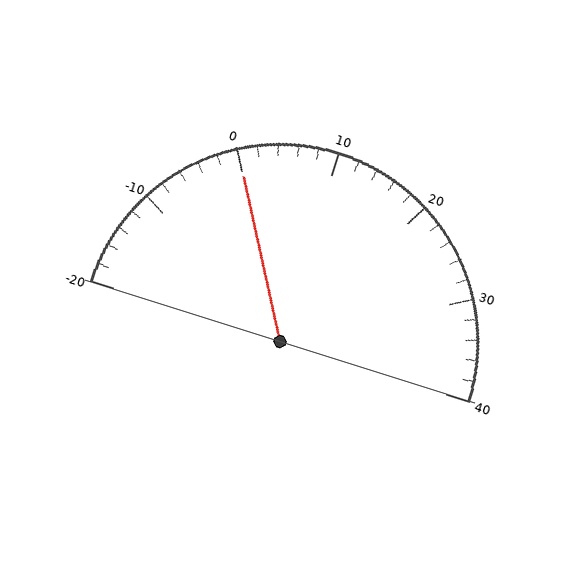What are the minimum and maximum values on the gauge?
The gauge ranges from -20 to 40.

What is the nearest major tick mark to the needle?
The nearest major tick mark is 0.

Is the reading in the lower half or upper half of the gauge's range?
The reading is in the lower half of the range (-20 to 40).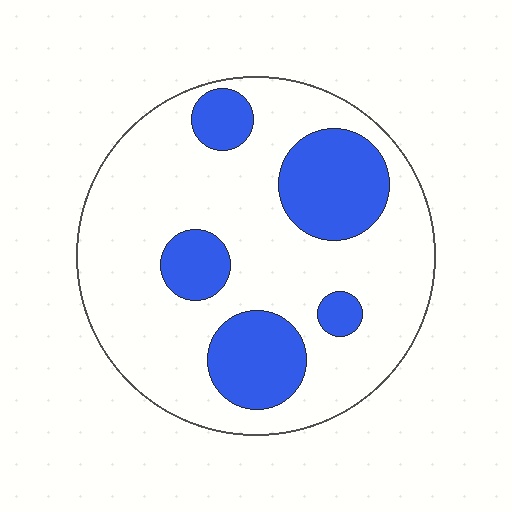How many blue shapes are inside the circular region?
5.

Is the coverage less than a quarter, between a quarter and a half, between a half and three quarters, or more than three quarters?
Between a quarter and a half.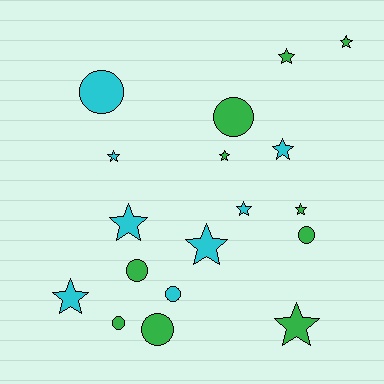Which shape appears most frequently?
Star, with 11 objects.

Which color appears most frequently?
Green, with 10 objects.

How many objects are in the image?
There are 18 objects.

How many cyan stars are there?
There are 6 cyan stars.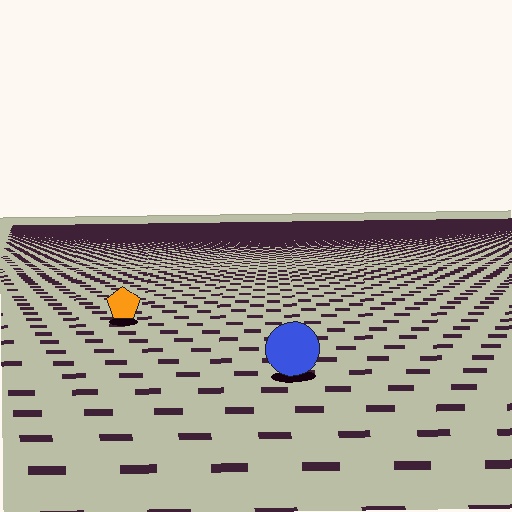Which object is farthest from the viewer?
The orange pentagon is farthest from the viewer. It appears smaller and the ground texture around it is denser.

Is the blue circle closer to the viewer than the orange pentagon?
Yes. The blue circle is closer — you can tell from the texture gradient: the ground texture is coarser near it.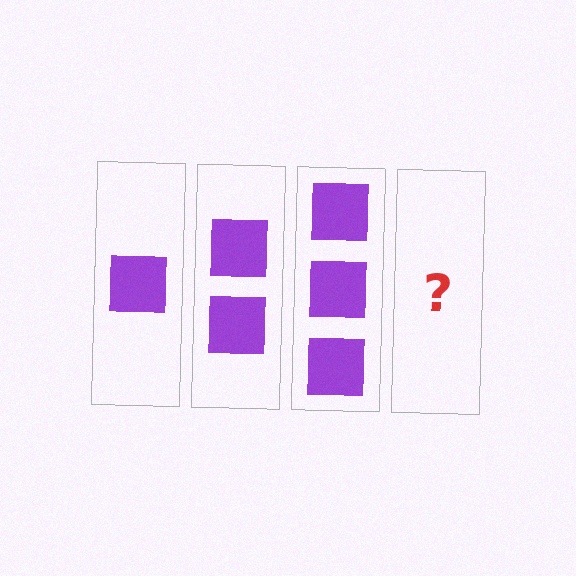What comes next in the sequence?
The next element should be 4 squares.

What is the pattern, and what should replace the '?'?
The pattern is that each step adds one more square. The '?' should be 4 squares.